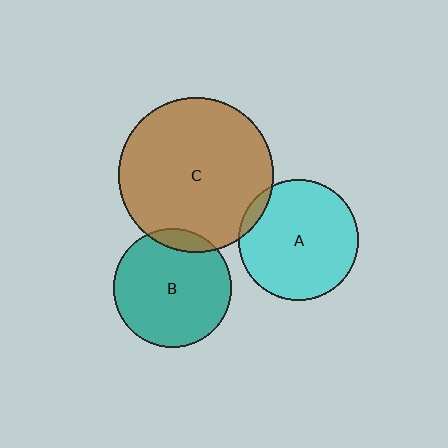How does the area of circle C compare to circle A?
Approximately 1.7 times.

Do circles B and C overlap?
Yes.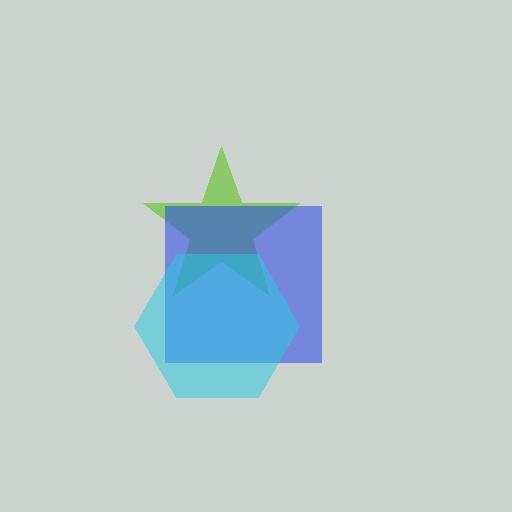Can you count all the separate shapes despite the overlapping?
Yes, there are 3 separate shapes.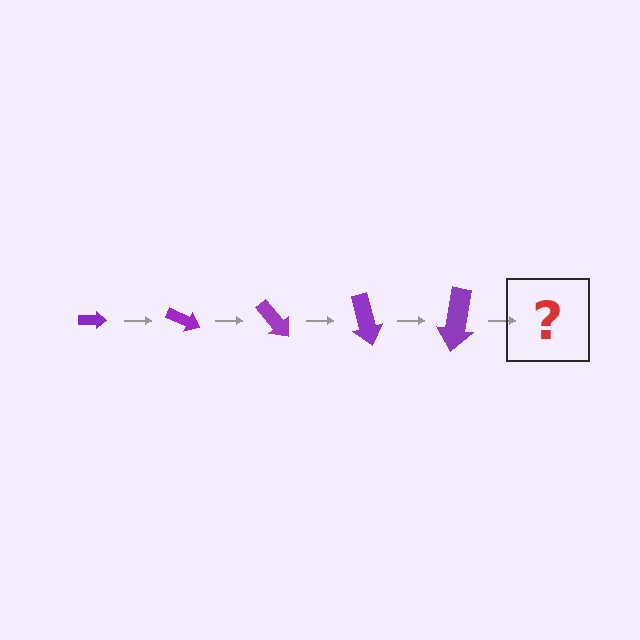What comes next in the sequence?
The next element should be an arrow, larger than the previous one and rotated 125 degrees from the start.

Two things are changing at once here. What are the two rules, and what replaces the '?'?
The two rules are that the arrow grows larger each step and it rotates 25 degrees each step. The '?' should be an arrow, larger than the previous one and rotated 125 degrees from the start.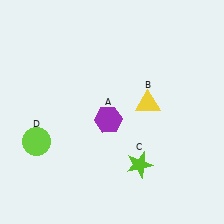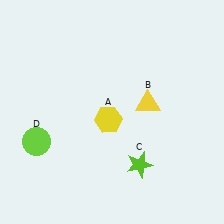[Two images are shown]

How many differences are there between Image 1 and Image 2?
There is 1 difference between the two images.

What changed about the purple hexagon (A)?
In Image 1, A is purple. In Image 2, it changed to yellow.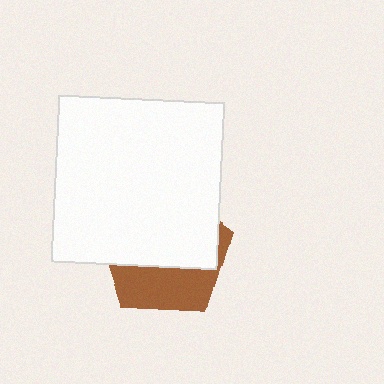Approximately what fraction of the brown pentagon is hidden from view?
Roughly 63% of the brown pentagon is hidden behind the white square.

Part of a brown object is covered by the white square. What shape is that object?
It is a pentagon.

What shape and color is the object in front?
The object in front is a white square.